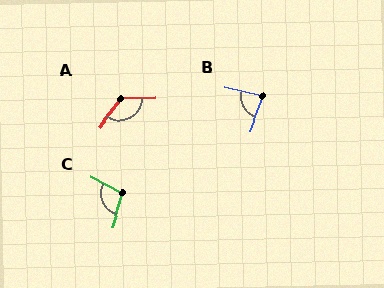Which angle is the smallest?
B, at approximately 83 degrees.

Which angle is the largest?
A, at approximately 130 degrees.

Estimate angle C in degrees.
Approximately 101 degrees.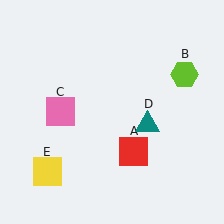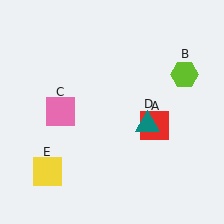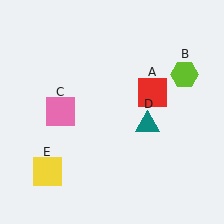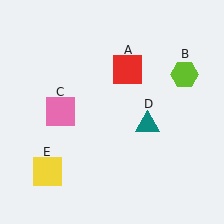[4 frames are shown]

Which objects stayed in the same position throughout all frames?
Lime hexagon (object B) and pink square (object C) and teal triangle (object D) and yellow square (object E) remained stationary.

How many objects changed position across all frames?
1 object changed position: red square (object A).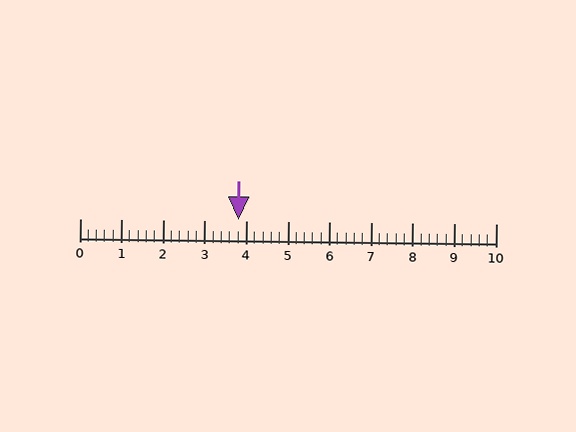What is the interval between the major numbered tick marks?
The major tick marks are spaced 1 units apart.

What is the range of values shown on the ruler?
The ruler shows values from 0 to 10.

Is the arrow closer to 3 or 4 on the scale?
The arrow is closer to 4.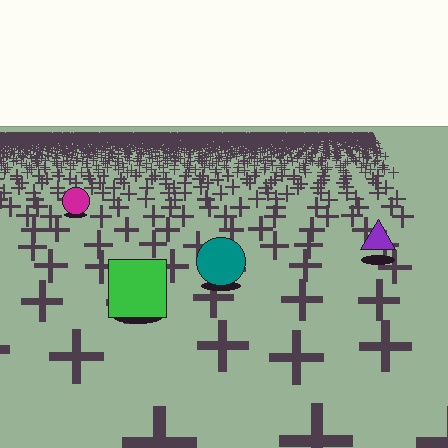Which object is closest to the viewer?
The green square is closest. The texture marks near it are larger and more spread out.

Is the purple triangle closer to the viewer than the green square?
No. The green square is closer — you can tell from the texture gradient: the ground texture is coarser near it.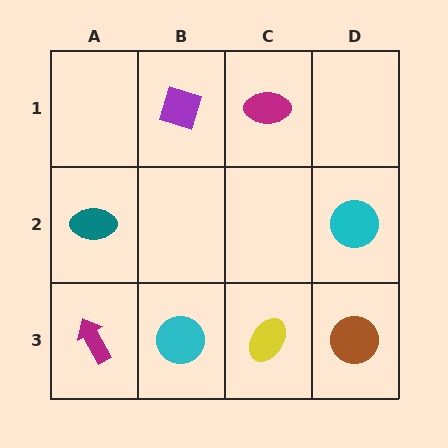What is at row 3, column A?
A magenta arrow.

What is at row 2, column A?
A teal ellipse.